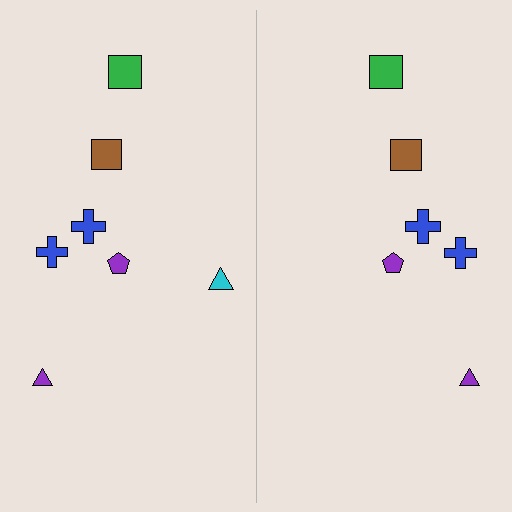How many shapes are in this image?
There are 13 shapes in this image.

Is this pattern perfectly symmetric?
No, the pattern is not perfectly symmetric. A cyan triangle is missing from the right side.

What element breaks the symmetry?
A cyan triangle is missing from the right side.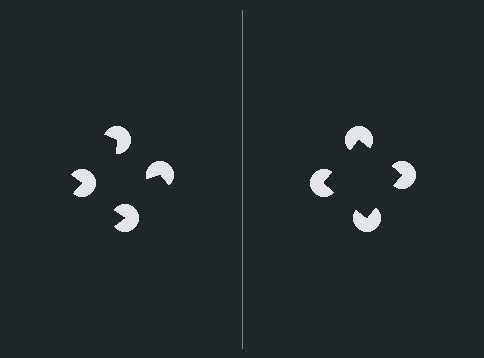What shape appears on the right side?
An illusory square.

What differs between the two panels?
The pac-man discs are positioned identically on both sides; only the wedge orientations differ. On the right they align to a square; on the left they are misaligned.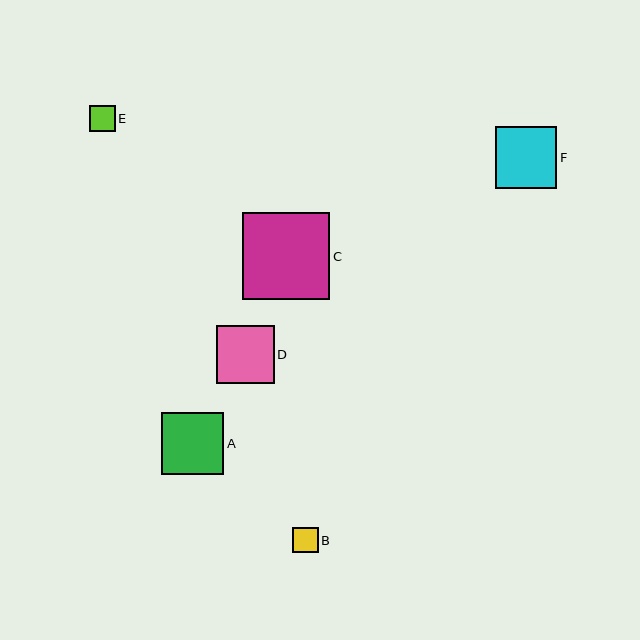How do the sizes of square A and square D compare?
Square A and square D are approximately the same size.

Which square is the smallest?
Square B is the smallest with a size of approximately 25 pixels.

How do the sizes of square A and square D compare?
Square A and square D are approximately the same size.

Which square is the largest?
Square C is the largest with a size of approximately 87 pixels.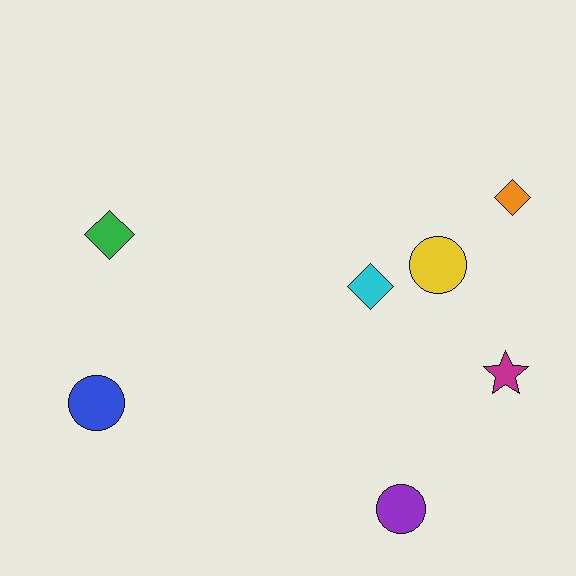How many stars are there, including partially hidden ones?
There is 1 star.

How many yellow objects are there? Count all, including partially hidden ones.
There is 1 yellow object.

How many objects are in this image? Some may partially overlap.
There are 7 objects.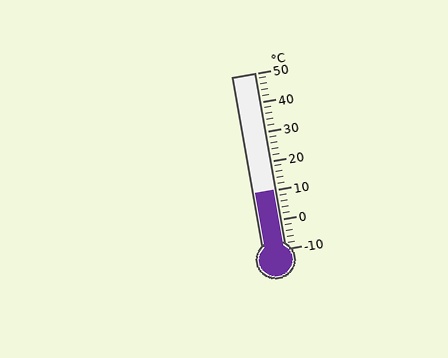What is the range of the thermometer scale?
The thermometer scale ranges from -10°C to 50°C.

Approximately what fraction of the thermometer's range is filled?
The thermometer is filled to approximately 35% of its range.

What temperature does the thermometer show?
The thermometer shows approximately 10°C.